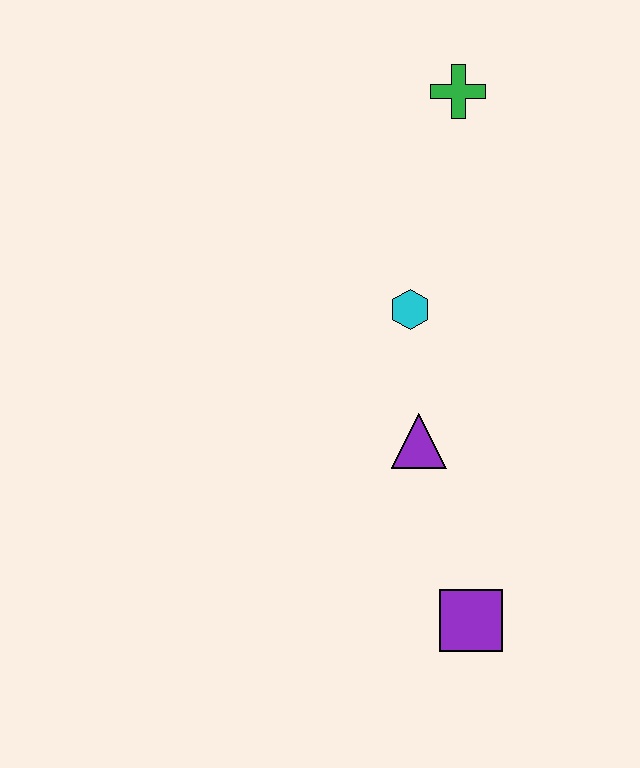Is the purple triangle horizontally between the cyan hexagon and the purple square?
Yes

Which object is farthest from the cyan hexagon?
The purple square is farthest from the cyan hexagon.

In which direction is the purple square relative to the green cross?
The purple square is below the green cross.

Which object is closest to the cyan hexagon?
The purple triangle is closest to the cyan hexagon.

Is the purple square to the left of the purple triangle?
No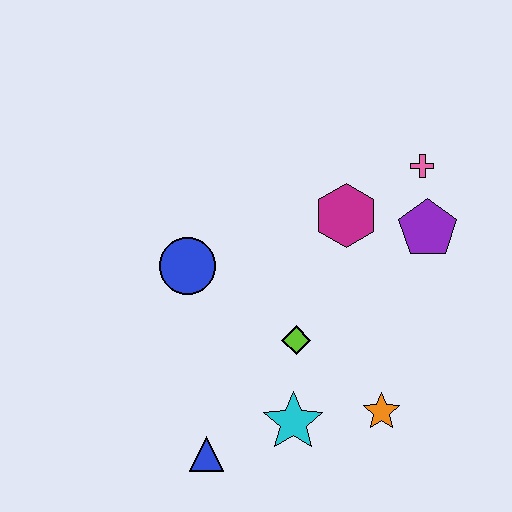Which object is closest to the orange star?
The cyan star is closest to the orange star.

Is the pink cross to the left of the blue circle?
No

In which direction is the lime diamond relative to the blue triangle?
The lime diamond is above the blue triangle.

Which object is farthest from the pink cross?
The blue triangle is farthest from the pink cross.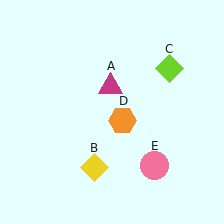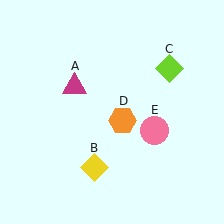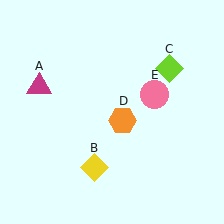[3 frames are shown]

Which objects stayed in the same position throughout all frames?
Yellow diamond (object B) and lime diamond (object C) and orange hexagon (object D) remained stationary.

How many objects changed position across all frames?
2 objects changed position: magenta triangle (object A), pink circle (object E).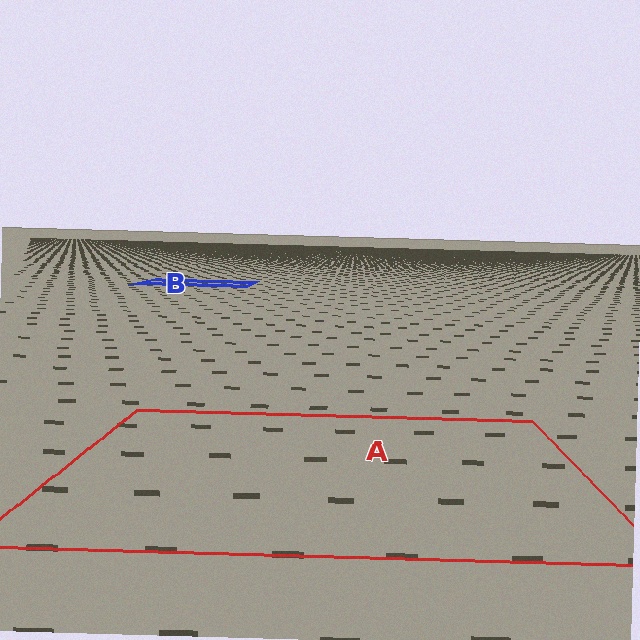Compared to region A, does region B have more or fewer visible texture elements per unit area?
Region B has more texture elements per unit area — they are packed more densely because it is farther away.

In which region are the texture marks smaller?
The texture marks are smaller in region B, because it is farther away.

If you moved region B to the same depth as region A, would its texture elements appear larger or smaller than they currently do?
They would appear larger. At a closer depth, the same texture elements are projected at a bigger on-screen size.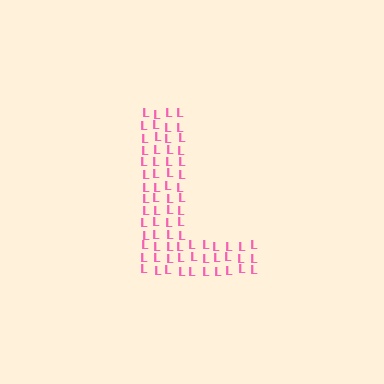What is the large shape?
The large shape is the letter L.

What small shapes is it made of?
It is made of small letter L's.